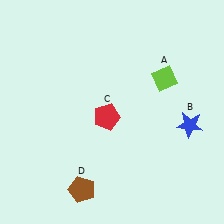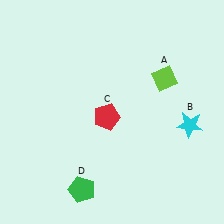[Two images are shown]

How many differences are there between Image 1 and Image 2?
There are 2 differences between the two images.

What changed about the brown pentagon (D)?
In Image 1, D is brown. In Image 2, it changed to green.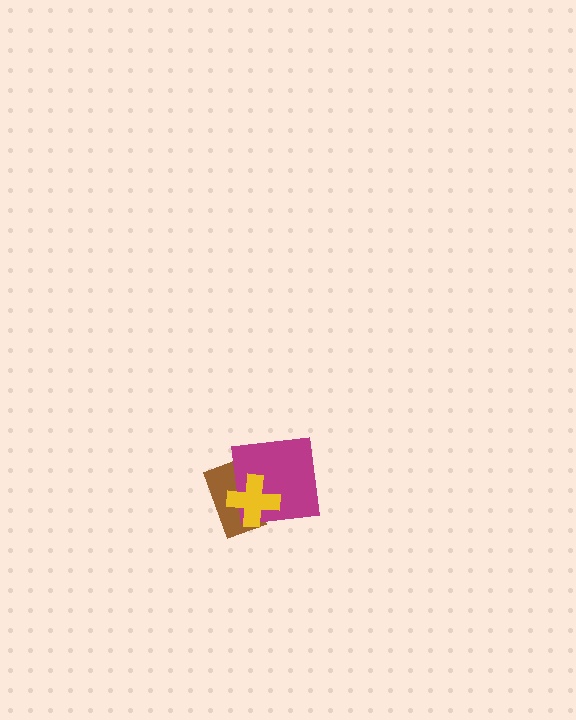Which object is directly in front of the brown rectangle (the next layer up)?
The magenta square is directly in front of the brown rectangle.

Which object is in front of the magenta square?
The yellow cross is in front of the magenta square.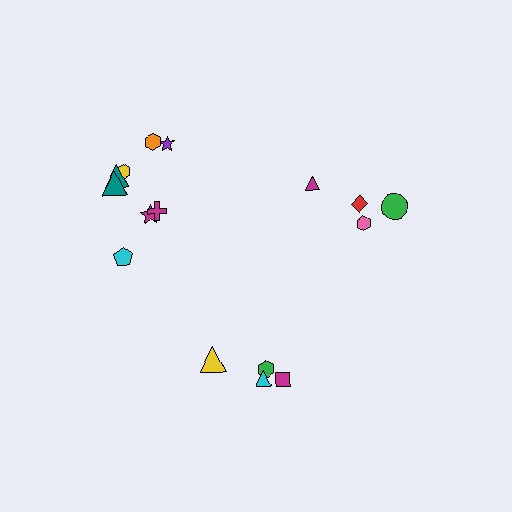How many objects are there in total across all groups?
There are 16 objects.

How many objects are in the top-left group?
There are 8 objects.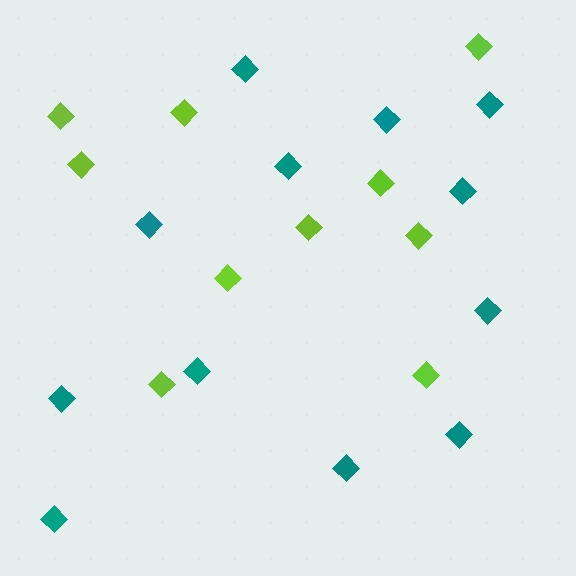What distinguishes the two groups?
There are 2 groups: one group of teal diamonds (12) and one group of lime diamonds (10).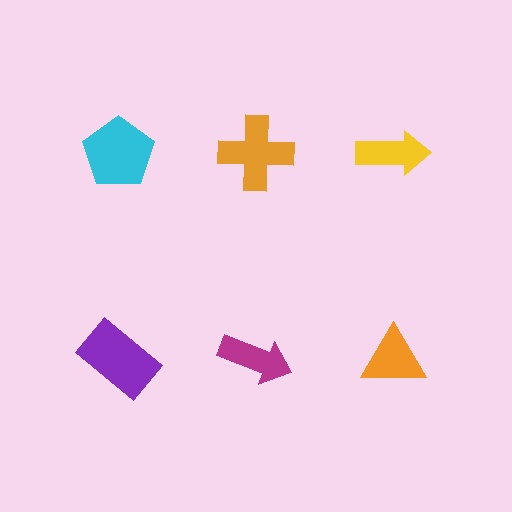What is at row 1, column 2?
An orange cross.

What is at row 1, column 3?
A yellow arrow.